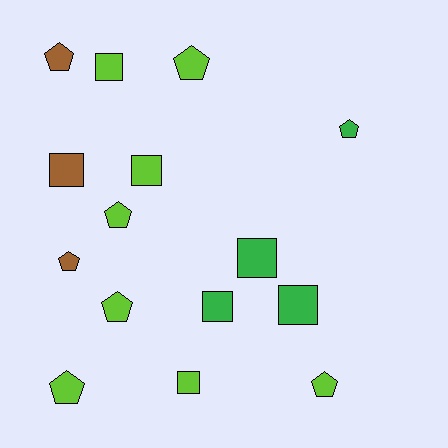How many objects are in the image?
There are 15 objects.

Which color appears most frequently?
Lime, with 8 objects.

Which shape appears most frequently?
Pentagon, with 8 objects.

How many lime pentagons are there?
There are 5 lime pentagons.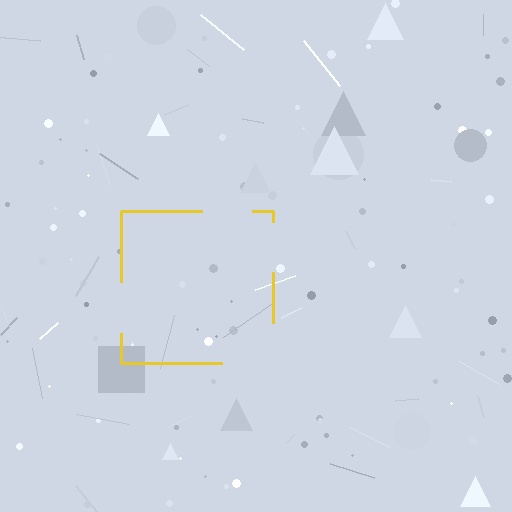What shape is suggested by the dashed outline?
The dashed outline suggests a square.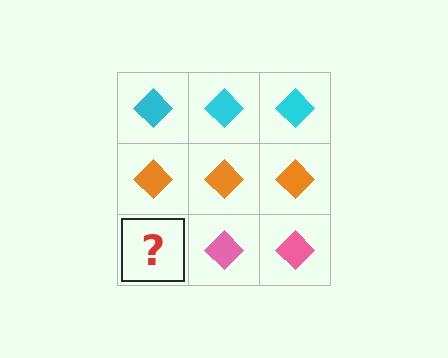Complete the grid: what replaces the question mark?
The question mark should be replaced with a pink diamond.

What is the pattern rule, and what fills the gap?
The rule is that each row has a consistent color. The gap should be filled with a pink diamond.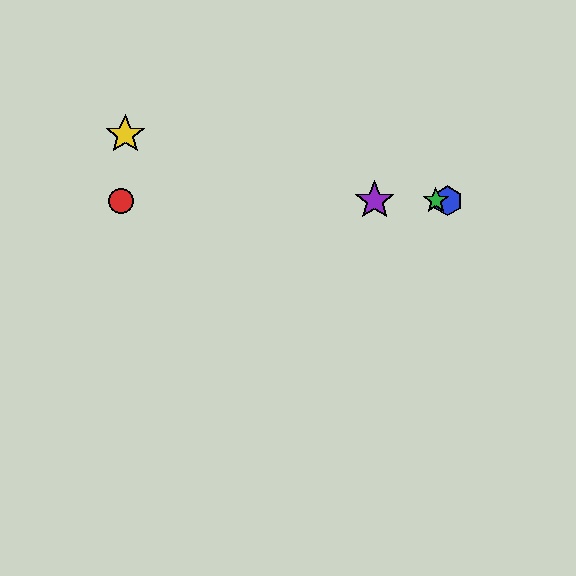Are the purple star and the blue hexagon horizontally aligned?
Yes, both are at y≈201.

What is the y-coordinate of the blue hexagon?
The blue hexagon is at y≈201.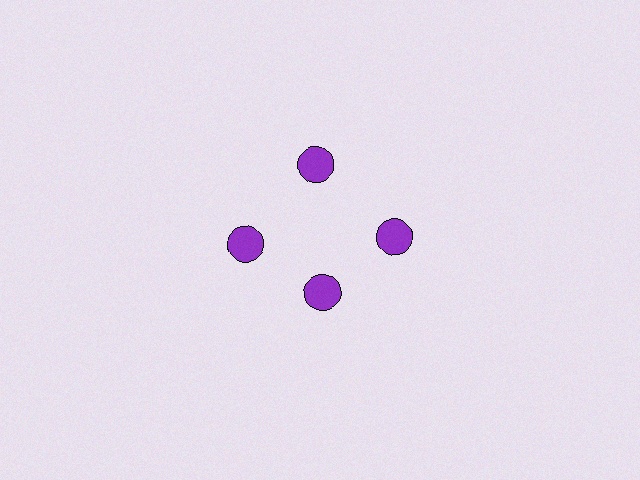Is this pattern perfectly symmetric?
No. The 4 purple circles are arranged in a ring, but one element near the 6 o'clock position is pulled inward toward the center, breaking the 4-fold rotational symmetry.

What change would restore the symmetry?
The symmetry would be restored by moving it outward, back onto the ring so that all 4 circles sit at equal angles and equal distance from the center.